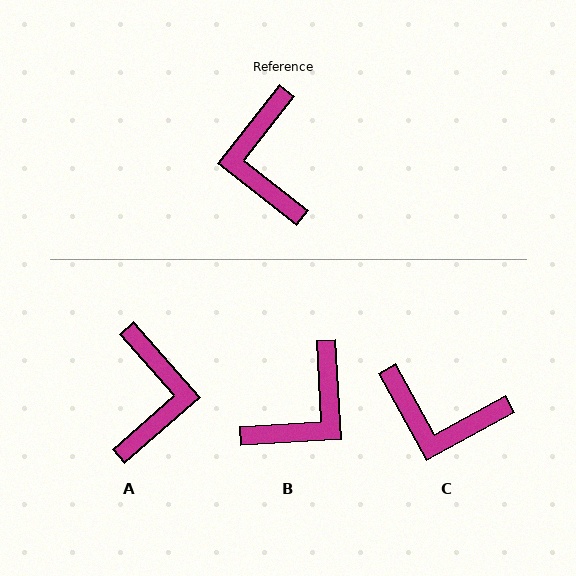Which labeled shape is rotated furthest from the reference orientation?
A, about 169 degrees away.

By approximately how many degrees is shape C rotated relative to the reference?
Approximately 67 degrees counter-clockwise.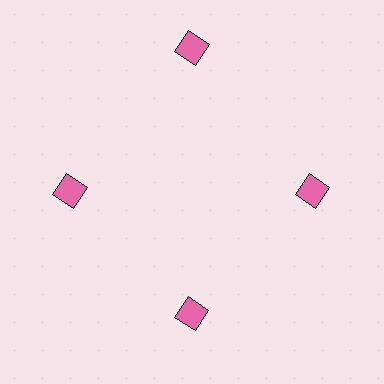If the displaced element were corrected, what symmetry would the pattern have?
It would have 4-fold rotational symmetry — the pattern would map onto itself every 90 degrees.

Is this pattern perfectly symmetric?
No. The 4 pink diamonds are arranged in a ring, but one element near the 12 o'clock position is pushed outward from the center, breaking the 4-fold rotational symmetry.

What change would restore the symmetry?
The symmetry would be restored by moving it inward, back onto the ring so that all 4 diamonds sit at equal angles and equal distance from the center.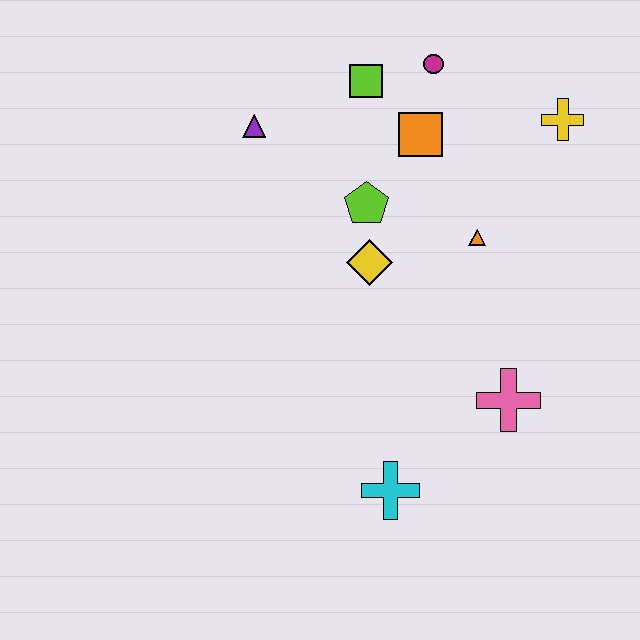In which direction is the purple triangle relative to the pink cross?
The purple triangle is above the pink cross.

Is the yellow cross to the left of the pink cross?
No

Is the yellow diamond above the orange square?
No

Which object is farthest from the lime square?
The cyan cross is farthest from the lime square.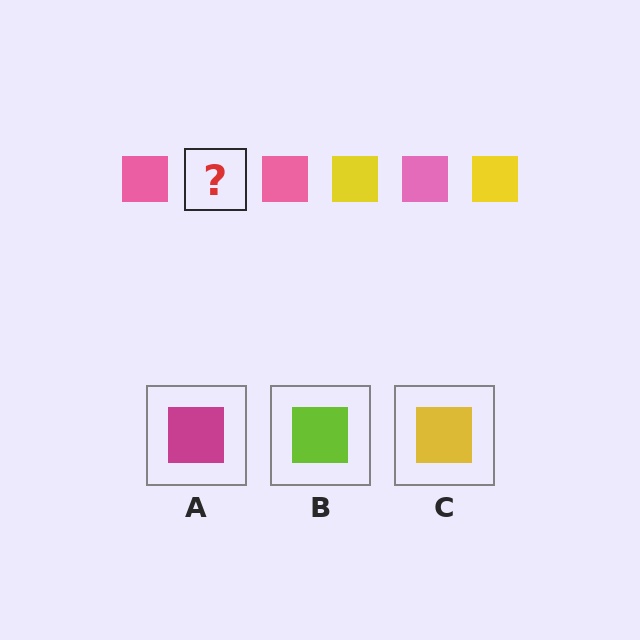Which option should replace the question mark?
Option C.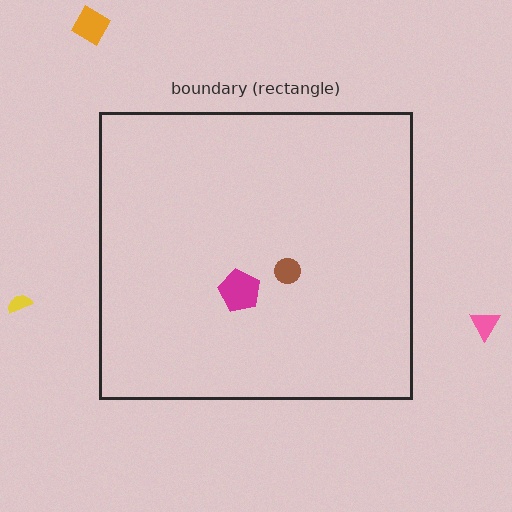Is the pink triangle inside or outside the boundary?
Outside.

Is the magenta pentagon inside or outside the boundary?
Inside.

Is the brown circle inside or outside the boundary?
Inside.